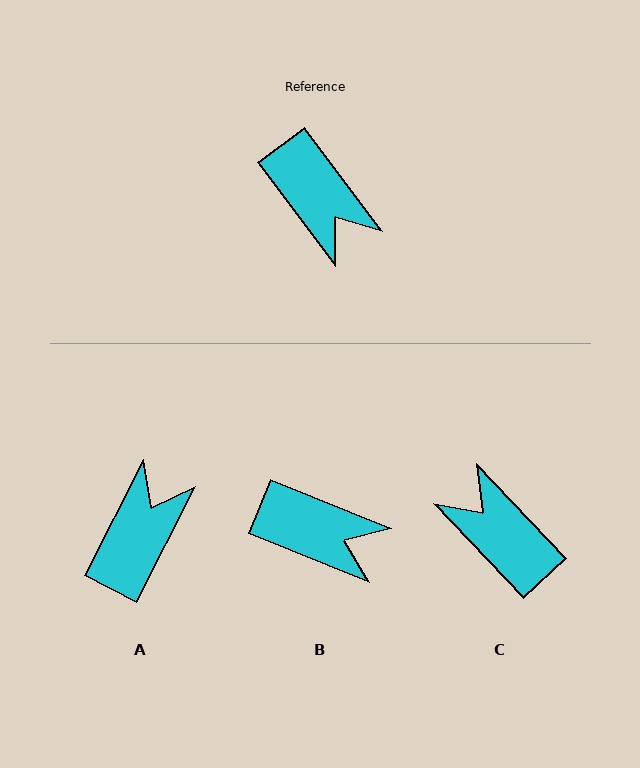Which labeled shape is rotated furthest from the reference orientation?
C, about 174 degrees away.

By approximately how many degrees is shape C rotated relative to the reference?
Approximately 174 degrees clockwise.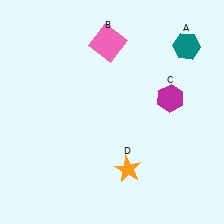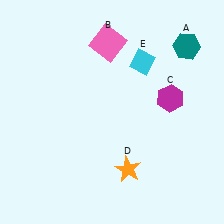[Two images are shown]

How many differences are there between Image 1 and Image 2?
There is 1 difference between the two images.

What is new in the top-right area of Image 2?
A cyan diamond (E) was added in the top-right area of Image 2.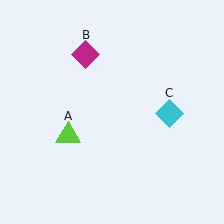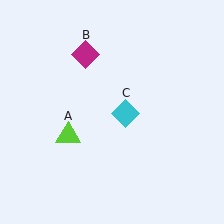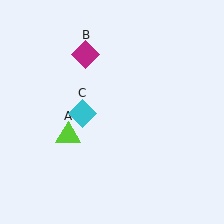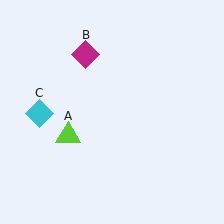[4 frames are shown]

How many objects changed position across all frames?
1 object changed position: cyan diamond (object C).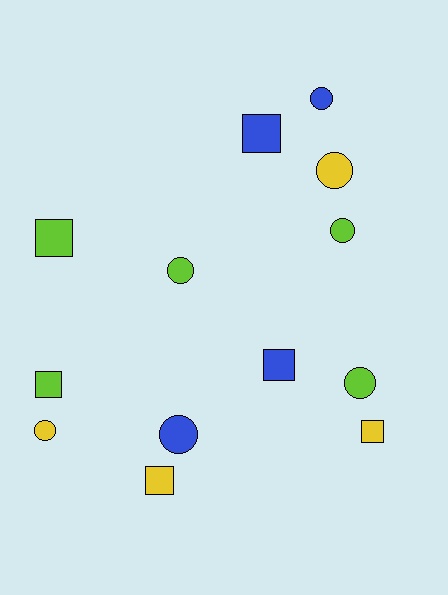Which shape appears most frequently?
Circle, with 7 objects.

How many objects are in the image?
There are 13 objects.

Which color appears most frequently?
Lime, with 5 objects.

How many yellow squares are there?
There are 2 yellow squares.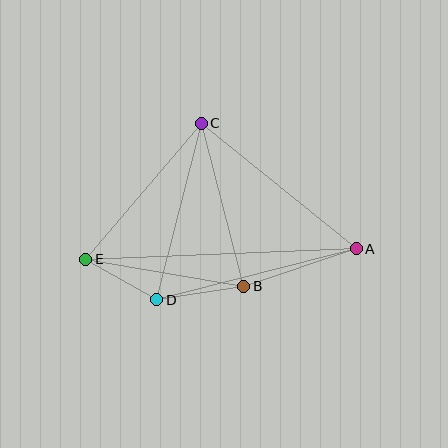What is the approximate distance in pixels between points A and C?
The distance between A and C is approximately 199 pixels.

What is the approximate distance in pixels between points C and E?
The distance between C and E is approximately 179 pixels.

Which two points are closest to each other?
Points D and E are closest to each other.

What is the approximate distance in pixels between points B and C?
The distance between B and C is approximately 168 pixels.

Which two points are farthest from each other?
Points A and E are farthest from each other.